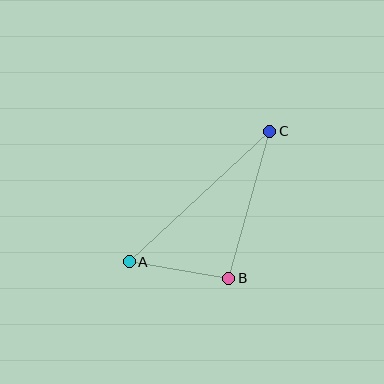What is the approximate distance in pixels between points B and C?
The distance between B and C is approximately 152 pixels.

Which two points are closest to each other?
Points A and B are closest to each other.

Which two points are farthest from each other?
Points A and C are farthest from each other.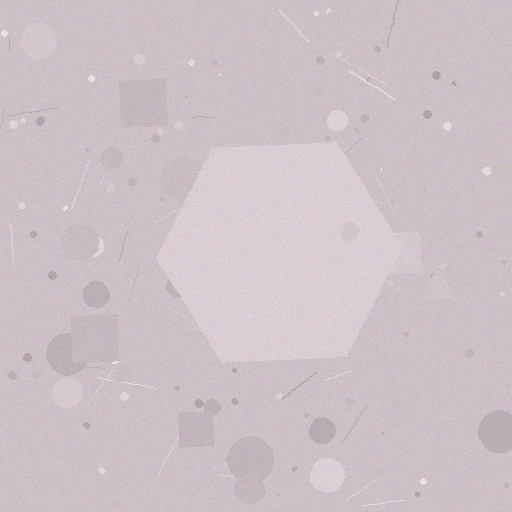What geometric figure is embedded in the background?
A hexagon is embedded in the background.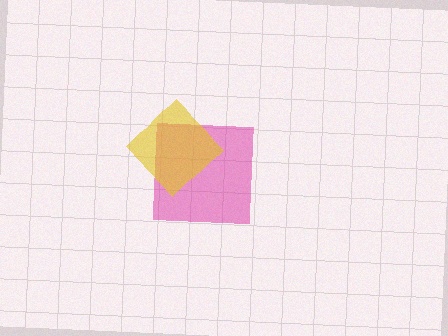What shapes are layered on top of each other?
The layered shapes are: a magenta square, a yellow diamond.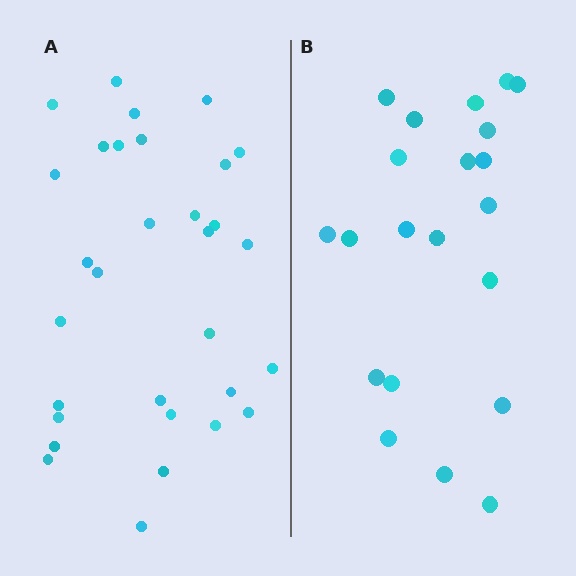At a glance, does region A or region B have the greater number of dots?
Region A (the left region) has more dots.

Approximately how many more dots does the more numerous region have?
Region A has roughly 10 or so more dots than region B.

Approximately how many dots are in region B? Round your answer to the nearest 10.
About 20 dots. (The exact count is 21, which rounds to 20.)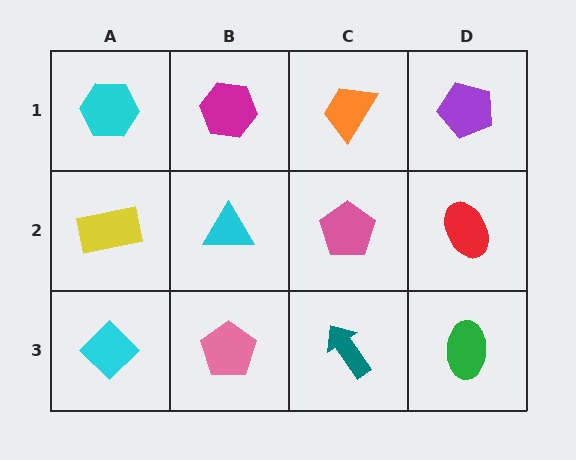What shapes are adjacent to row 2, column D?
A purple pentagon (row 1, column D), a green ellipse (row 3, column D), a pink pentagon (row 2, column C).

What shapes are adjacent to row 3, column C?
A pink pentagon (row 2, column C), a pink pentagon (row 3, column B), a green ellipse (row 3, column D).